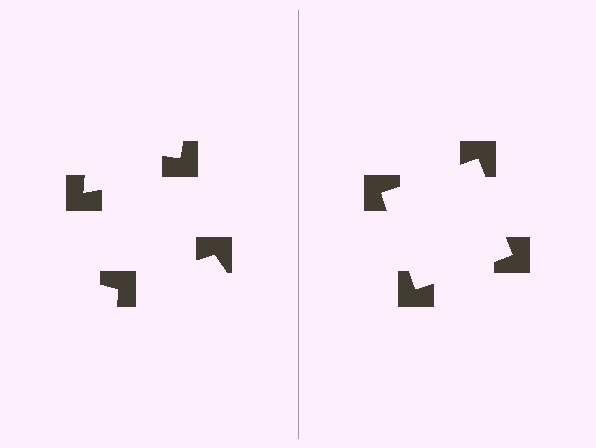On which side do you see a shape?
An illusory square appears on the right side. On the left side the wedge cuts are rotated, so no coherent shape forms.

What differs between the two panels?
The notched squares are positioned identically on both sides; only the wedge orientations differ. On the right they align to a square; on the left they are misaligned.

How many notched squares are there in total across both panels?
8 — 4 on each side.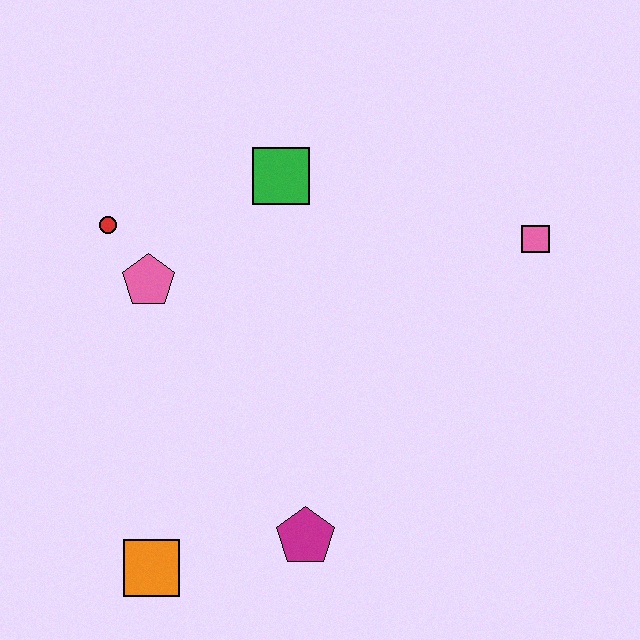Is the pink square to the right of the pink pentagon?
Yes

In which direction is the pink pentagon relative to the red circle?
The pink pentagon is below the red circle.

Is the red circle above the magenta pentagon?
Yes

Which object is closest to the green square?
The pink pentagon is closest to the green square.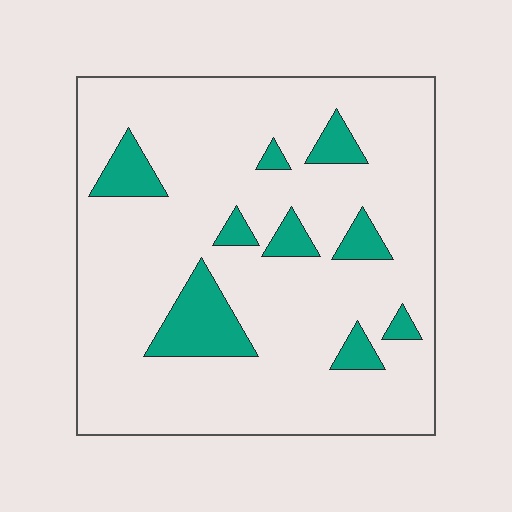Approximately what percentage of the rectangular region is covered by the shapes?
Approximately 15%.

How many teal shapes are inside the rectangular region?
9.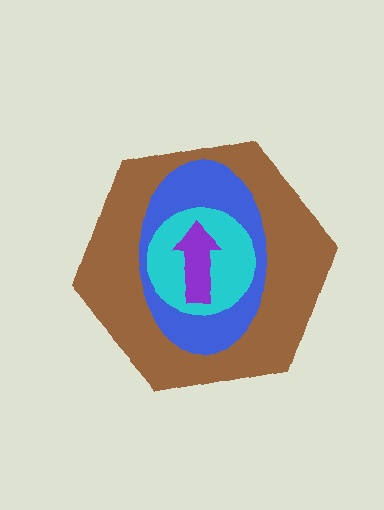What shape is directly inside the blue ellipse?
The cyan circle.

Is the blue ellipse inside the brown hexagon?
Yes.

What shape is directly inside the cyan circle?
The purple arrow.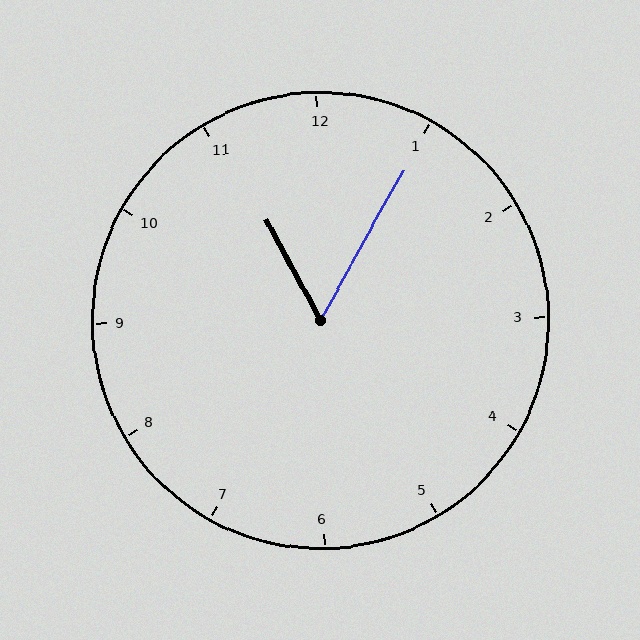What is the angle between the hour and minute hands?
Approximately 58 degrees.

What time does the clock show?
11:05.